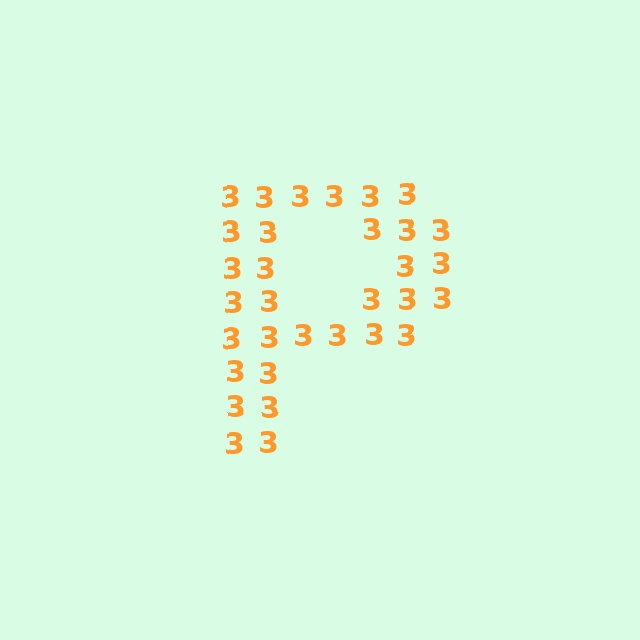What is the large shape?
The large shape is the letter P.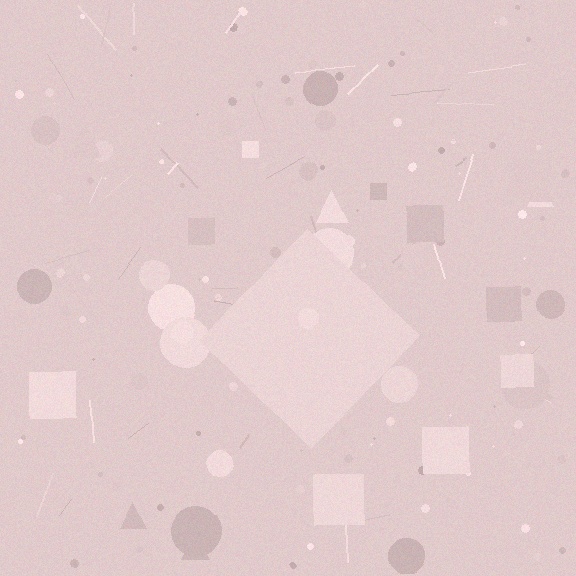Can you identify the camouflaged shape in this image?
The camouflaged shape is a diamond.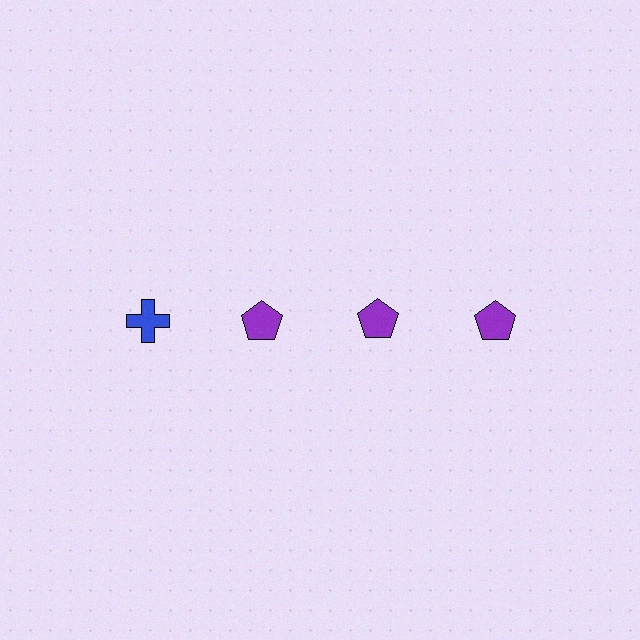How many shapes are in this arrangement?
There are 4 shapes arranged in a grid pattern.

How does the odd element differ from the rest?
It differs in both color (blue instead of purple) and shape (cross instead of pentagon).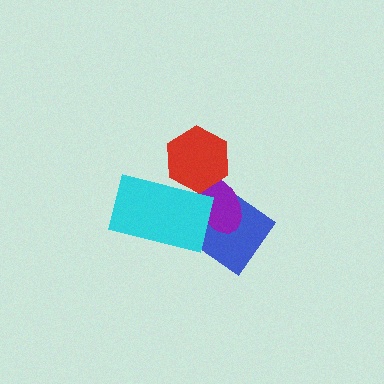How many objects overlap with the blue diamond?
2 objects overlap with the blue diamond.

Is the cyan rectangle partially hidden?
No, no other shape covers it.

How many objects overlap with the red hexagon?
2 objects overlap with the red hexagon.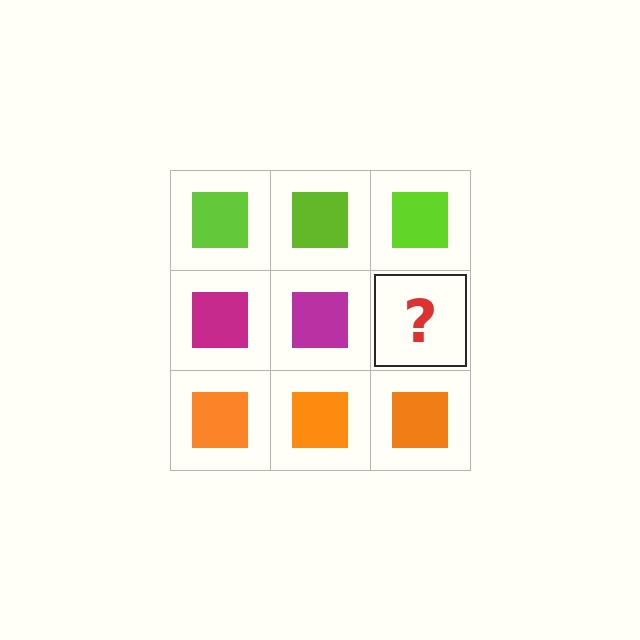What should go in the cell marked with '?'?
The missing cell should contain a magenta square.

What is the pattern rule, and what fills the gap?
The rule is that each row has a consistent color. The gap should be filled with a magenta square.